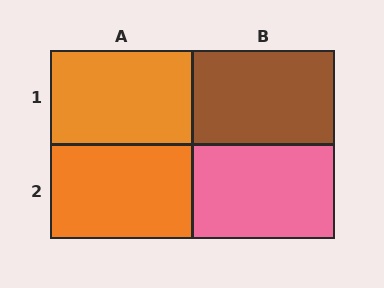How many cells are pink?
1 cell is pink.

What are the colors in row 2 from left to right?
Orange, pink.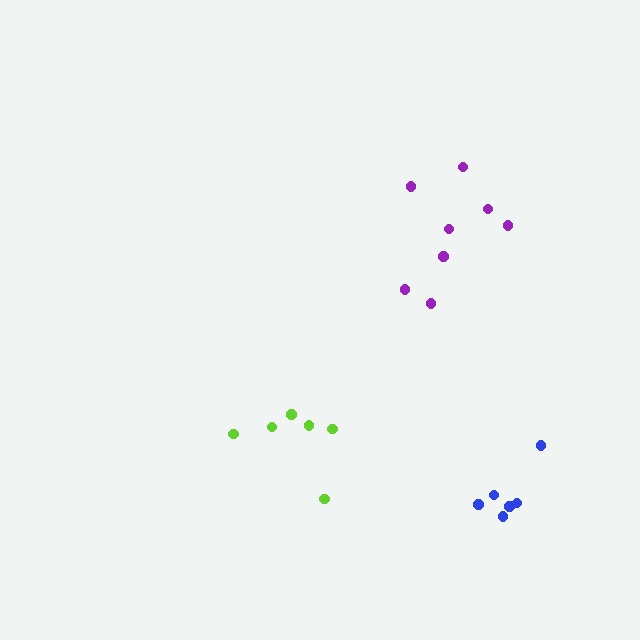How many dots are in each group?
Group 1: 6 dots, Group 2: 8 dots, Group 3: 6 dots (20 total).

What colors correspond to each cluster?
The clusters are colored: lime, purple, blue.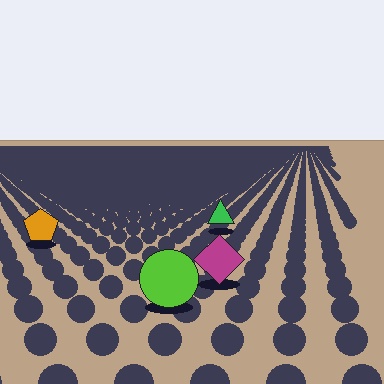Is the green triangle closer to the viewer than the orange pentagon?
No. The orange pentagon is closer — you can tell from the texture gradient: the ground texture is coarser near it.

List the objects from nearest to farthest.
From nearest to farthest: the lime circle, the magenta diamond, the orange pentagon, the green triangle.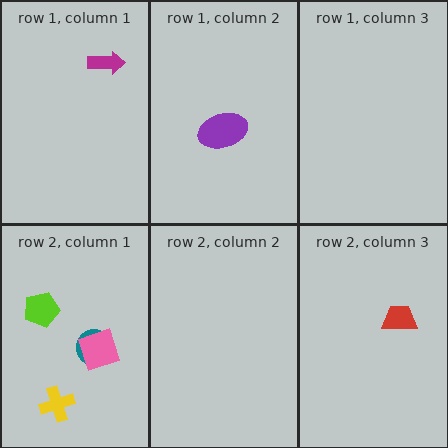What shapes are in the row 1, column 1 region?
The magenta arrow.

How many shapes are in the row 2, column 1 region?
4.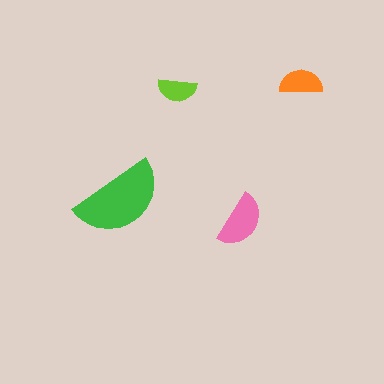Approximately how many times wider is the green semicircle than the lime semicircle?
About 2.5 times wider.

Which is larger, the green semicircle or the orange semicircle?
The green one.